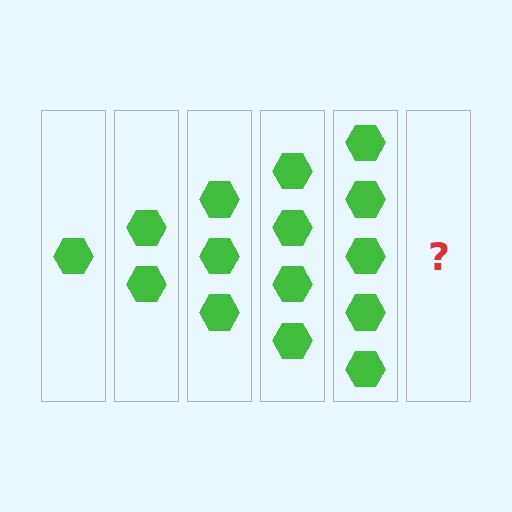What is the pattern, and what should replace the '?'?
The pattern is that each step adds one more hexagon. The '?' should be 6 hexagons.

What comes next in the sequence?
The next element should be 6 hexagons.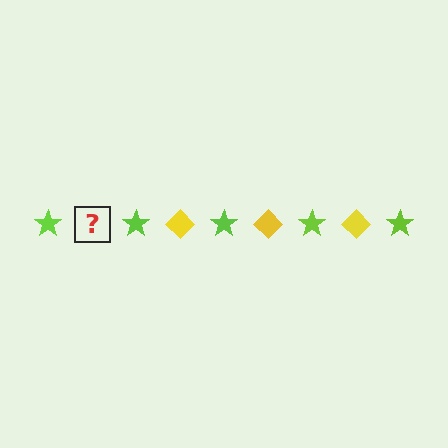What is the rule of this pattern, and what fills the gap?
The rule is that the pattern alternates between lime star and yellow diamond. The gap should be filled with a yellow diamond.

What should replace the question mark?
The question mark should be replaced with a yellow diamond.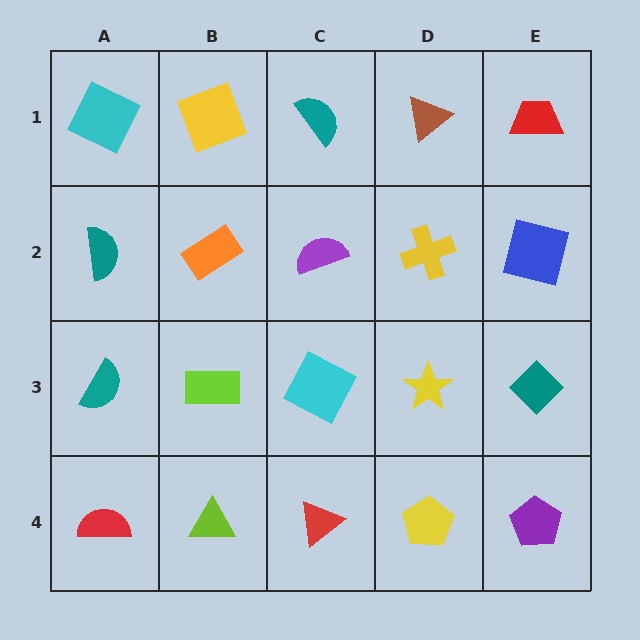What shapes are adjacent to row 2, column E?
A red trapezoid (row 1, column E), a teal diamond (row 3, column E), a yellow cross (row 2, column D).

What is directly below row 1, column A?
A teal semicircle.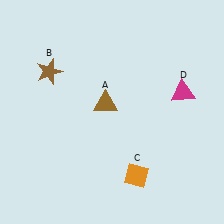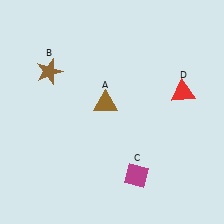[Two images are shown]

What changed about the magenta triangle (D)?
In Image 1, D is magenta. In Image 2, it changed to red.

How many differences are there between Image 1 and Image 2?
There are 2 differences between the two images.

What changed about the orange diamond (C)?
In Image 1, C is orange. In Image 2, it changed to magenta.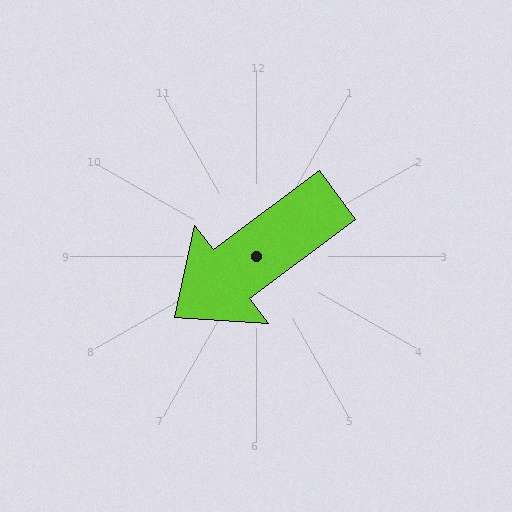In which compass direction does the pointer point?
Southwest.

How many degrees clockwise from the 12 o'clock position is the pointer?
Approximately 233 degrees.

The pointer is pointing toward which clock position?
Roughly 8 o'clock.